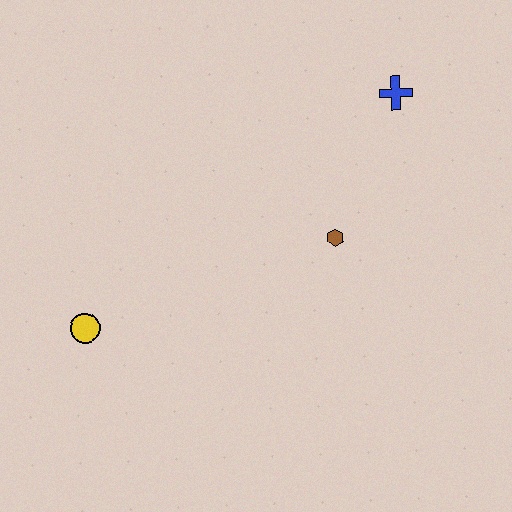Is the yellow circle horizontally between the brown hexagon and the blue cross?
No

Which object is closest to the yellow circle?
The brown hexagon is closest to the yellow circle.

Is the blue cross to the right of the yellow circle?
Yes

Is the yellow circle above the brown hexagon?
No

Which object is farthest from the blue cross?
The yellow circle is farthest from the blue cross.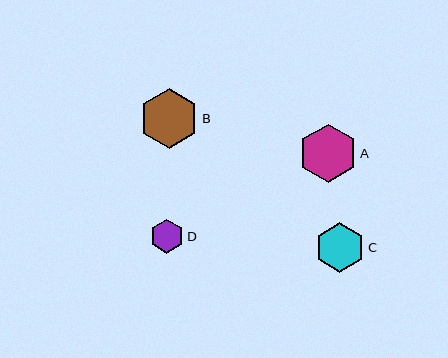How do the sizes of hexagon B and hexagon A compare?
Hexagon B and hexagon A are approximately the same size.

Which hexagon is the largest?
Hexagon B is the largest with a size of approximately 60 pixels.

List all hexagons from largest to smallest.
From largest to smallest: B, A, C, D.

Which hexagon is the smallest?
Hexagon D is the smallest with a size of approximately 34 pixels.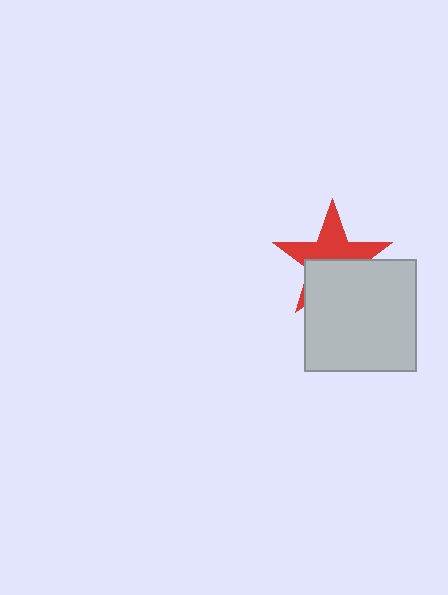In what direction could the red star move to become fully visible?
The red star could move up. That would shift it out from behind the light gray square entirely.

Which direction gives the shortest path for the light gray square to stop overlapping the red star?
Moving down gives the shortest separation.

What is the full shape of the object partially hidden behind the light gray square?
The partially hidden object is a red star.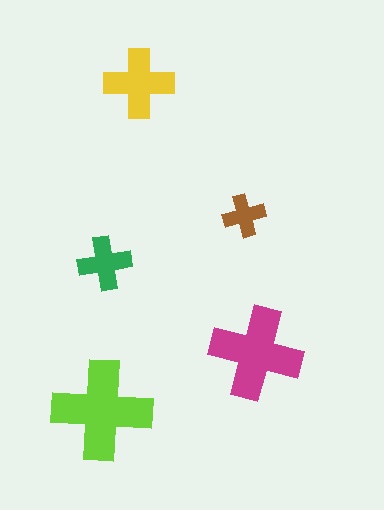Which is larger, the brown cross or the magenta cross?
The magenta one.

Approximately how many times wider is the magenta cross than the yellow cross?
About 1.5 times wider.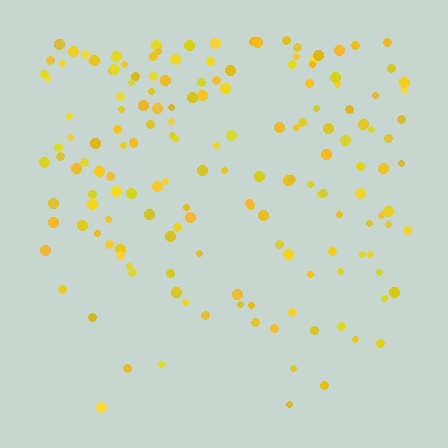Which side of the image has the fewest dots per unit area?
The bottom.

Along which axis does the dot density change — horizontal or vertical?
Vertical.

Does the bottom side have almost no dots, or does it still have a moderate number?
Still a moderate number, just noticeably fewer than the top.